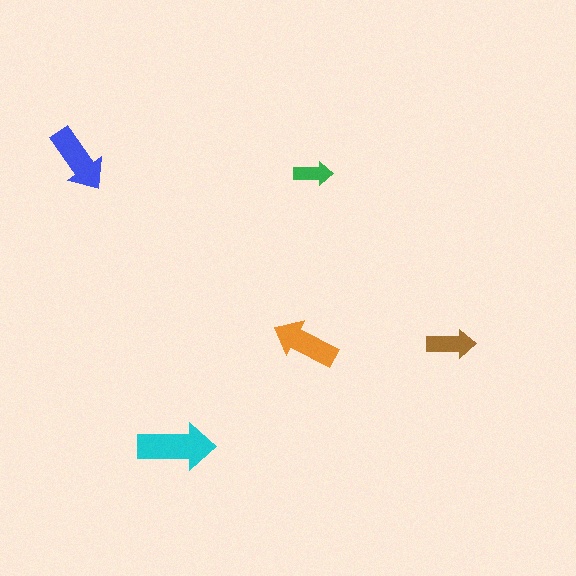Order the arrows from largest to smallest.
the cyan one, the blue one, the orange one, the brown one, the green one.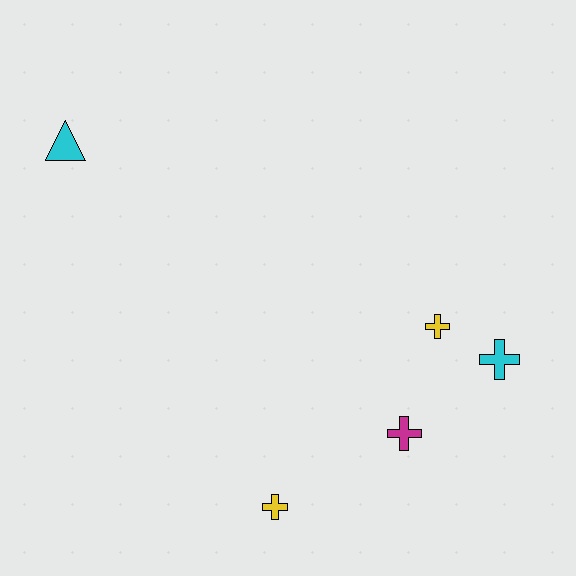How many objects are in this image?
There are 5 objects.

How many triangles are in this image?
There is 1 triangle.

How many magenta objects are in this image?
There is 1 magenta object.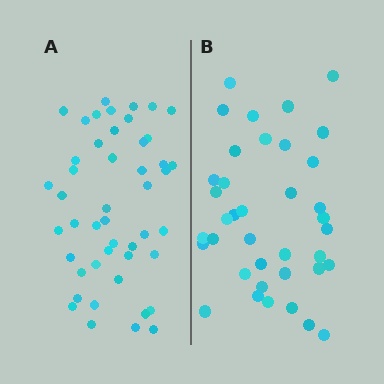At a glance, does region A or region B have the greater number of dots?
Region A (the left region) has more dots.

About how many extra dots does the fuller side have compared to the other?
Region A has roughly 8 or so more dots than region B.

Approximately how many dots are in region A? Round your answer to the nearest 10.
About 50 dots. (The exact count is 47, which rounds to 50.)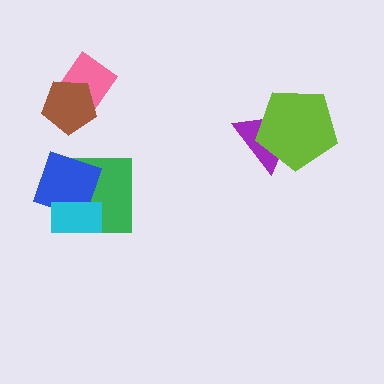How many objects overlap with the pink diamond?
1 object overlaps with the pink diamond.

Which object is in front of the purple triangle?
The lime pentagon is in front of the purple triangle.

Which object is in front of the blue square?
The cyan rectangle is in front of the blue square.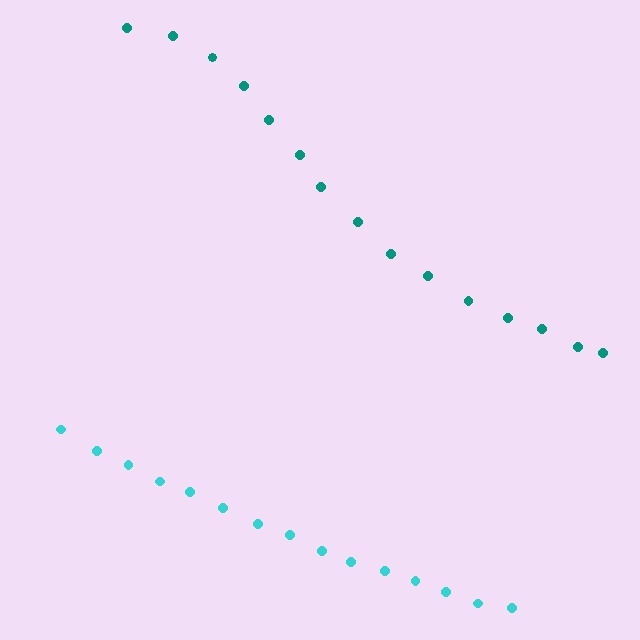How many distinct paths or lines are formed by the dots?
There are 2 distinct paths.